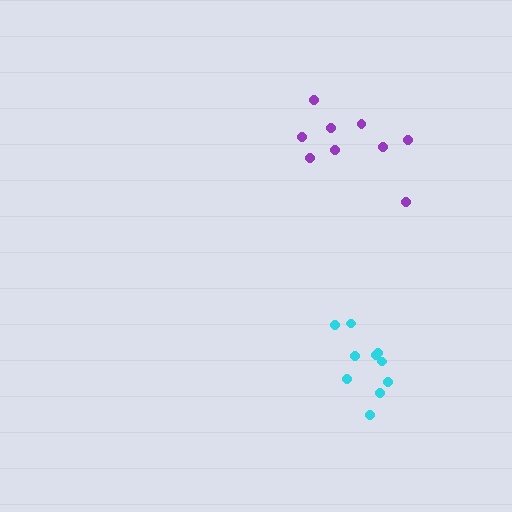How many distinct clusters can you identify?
There are 2 distinct clusters.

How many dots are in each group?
Group 1: 9 dots, Group 2: 10 dots (19 total).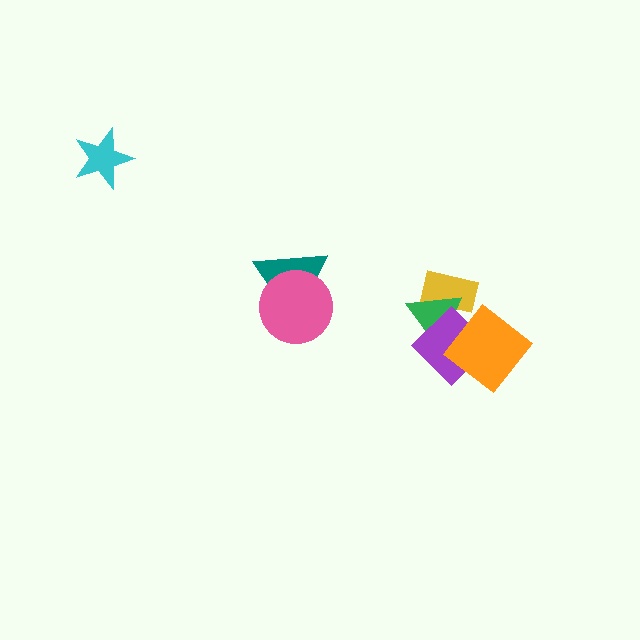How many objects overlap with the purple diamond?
3 objects overlap with the purple diamond.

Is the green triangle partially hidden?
Yes, it is partially covered by another shape.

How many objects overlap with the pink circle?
1 object overlaps with the pink circle.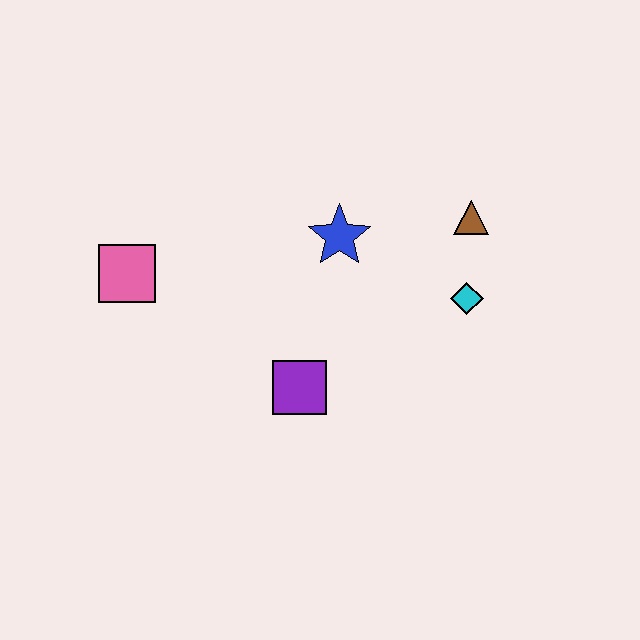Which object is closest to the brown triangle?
The cyan diamond is closest to the brown triangle.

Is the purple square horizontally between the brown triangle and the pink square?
Yes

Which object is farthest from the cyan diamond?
The pink square is farthest from the cyan diamond.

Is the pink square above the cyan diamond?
Yes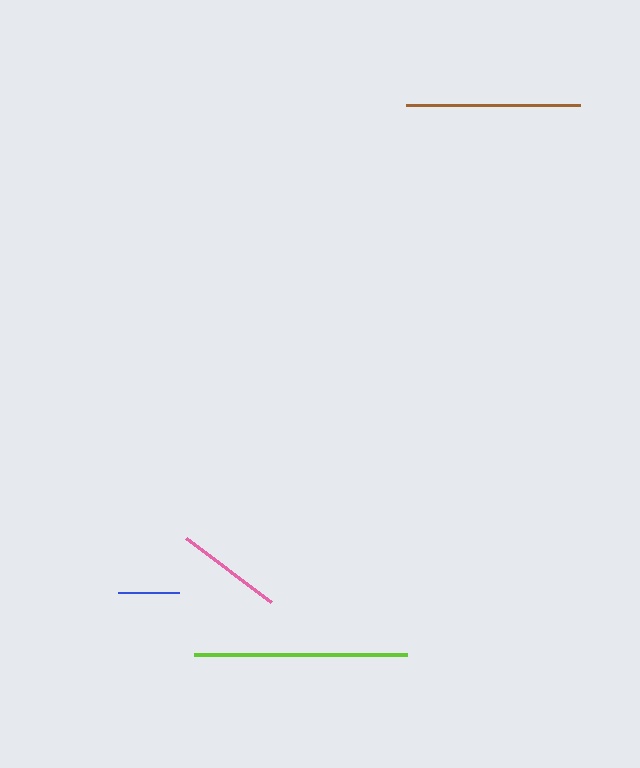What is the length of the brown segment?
The brown segment is approximately 174 pixels long.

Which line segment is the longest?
The lime line is the longest at approximately 213 pixels.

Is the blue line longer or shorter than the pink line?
The pink line is longer than the blue line.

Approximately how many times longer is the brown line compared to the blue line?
The brown line is approximately 2.9 times the length of the blue line.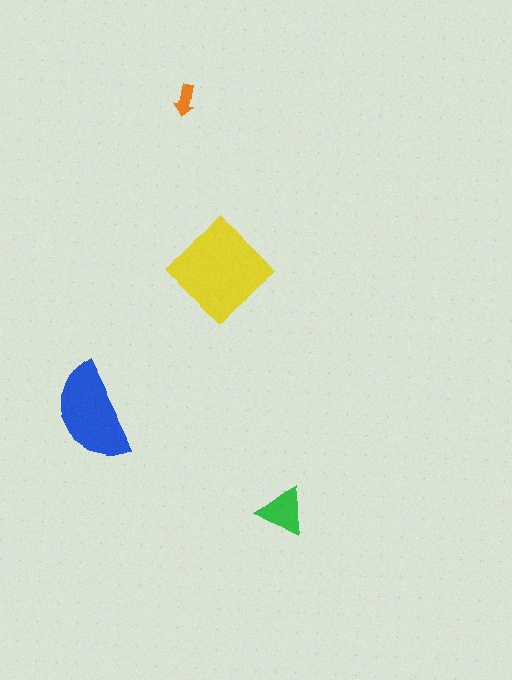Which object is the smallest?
The orange arrow.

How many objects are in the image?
There are 4 objects in the image.